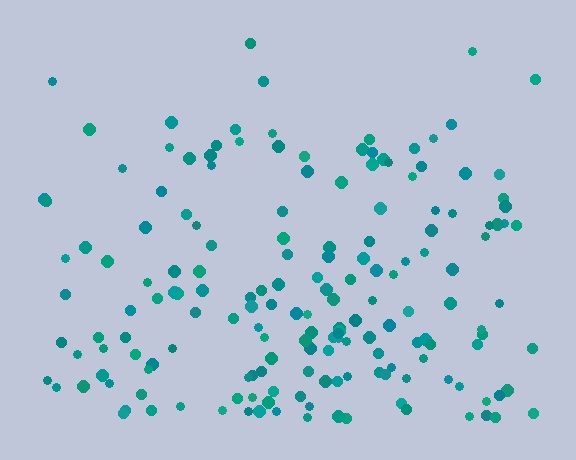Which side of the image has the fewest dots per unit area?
The top.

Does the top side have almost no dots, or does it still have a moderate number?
Still a moderate number, just noticeably fewer than the bottom.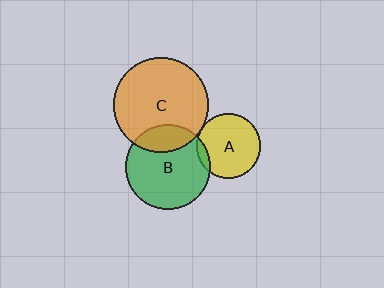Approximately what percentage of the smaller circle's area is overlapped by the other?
Approximately 5%.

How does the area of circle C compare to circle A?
Approximately 2.2 times.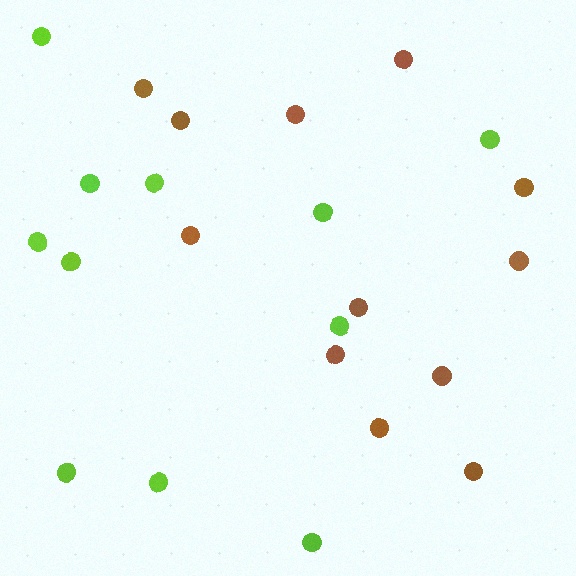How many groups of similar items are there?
There are 2 groups: one group of brown circles (12) and one group of lime circles (11).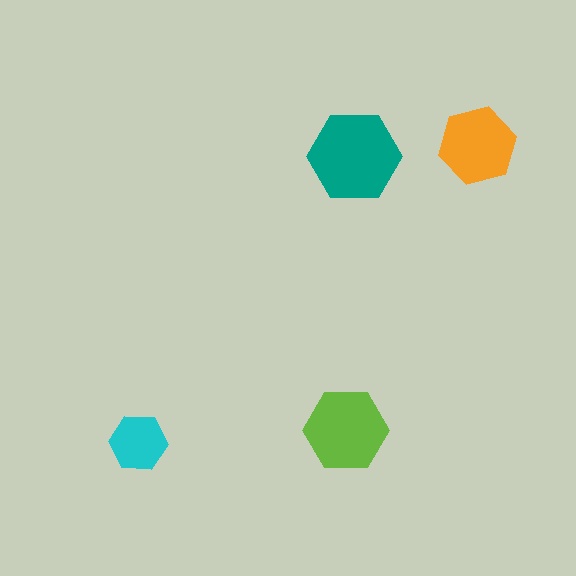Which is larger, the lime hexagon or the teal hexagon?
The teal one.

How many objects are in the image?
There are 4 objects in the image.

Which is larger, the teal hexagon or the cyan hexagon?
The teal one.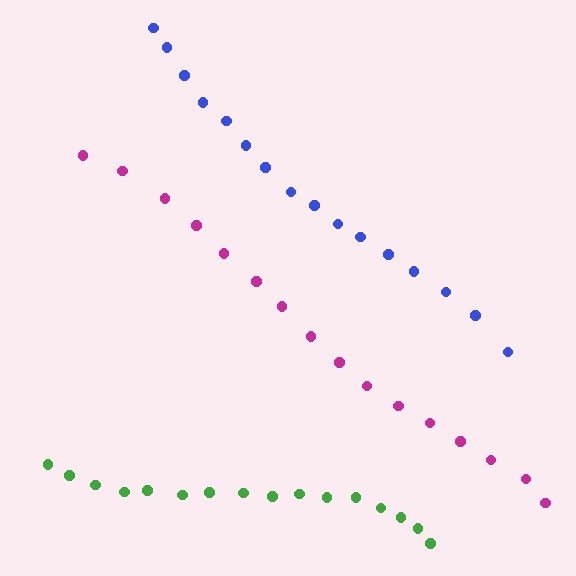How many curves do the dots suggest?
There are 3 distinct paths.